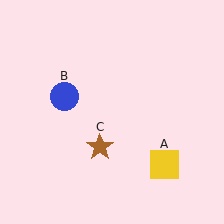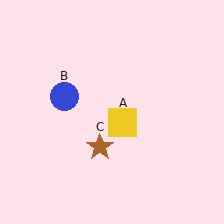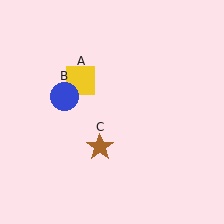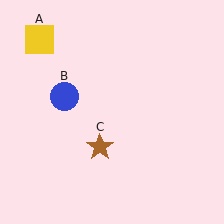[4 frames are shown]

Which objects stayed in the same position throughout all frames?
Blue circle (object B) and brown star (object C) remained stationary.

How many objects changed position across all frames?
1 object changed position: yellow square (object A).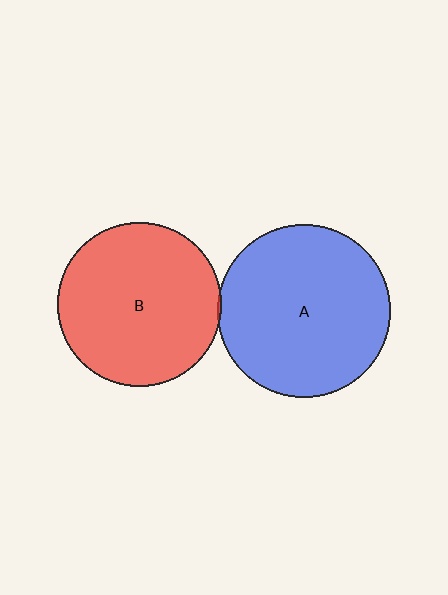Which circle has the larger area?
Circle A (blue).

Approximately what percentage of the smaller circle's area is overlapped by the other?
Approximately 5%.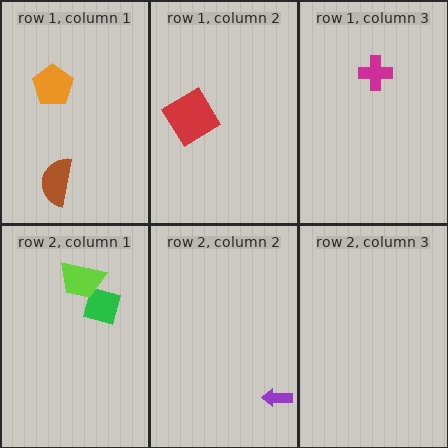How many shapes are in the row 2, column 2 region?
1.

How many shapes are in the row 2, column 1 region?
2.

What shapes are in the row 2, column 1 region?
The green diamond, the lime trapezoid.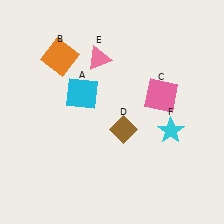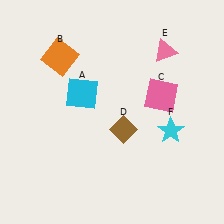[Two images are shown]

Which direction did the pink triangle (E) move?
The pink triangle (E) moved right.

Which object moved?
The pink triangle (E) moved right.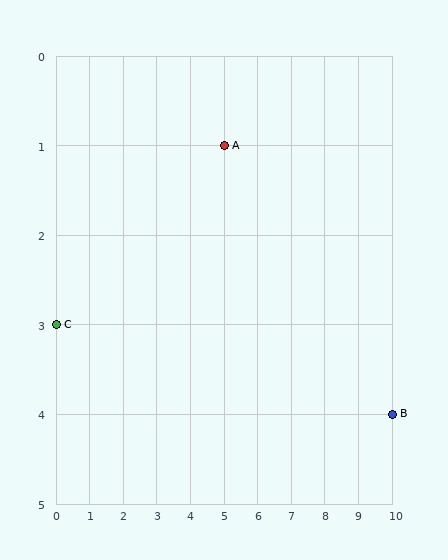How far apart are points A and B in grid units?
Points A and B are 5 columns and 3 rows apart (about 5.8 grid units diagonally).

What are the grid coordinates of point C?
Point C is at grid coordinates (0, 3).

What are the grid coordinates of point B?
Point B is at grid coordinates (10, 4).